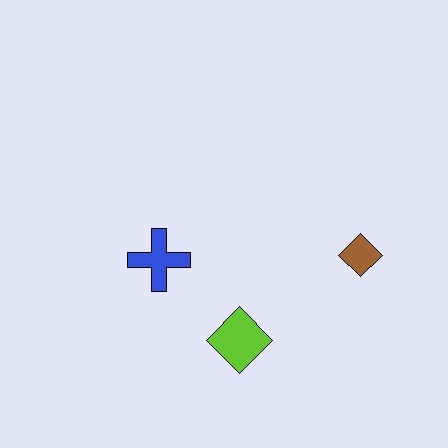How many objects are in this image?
There are 3 objects.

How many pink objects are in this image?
There are no pink objects.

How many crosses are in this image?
There is 1 cross.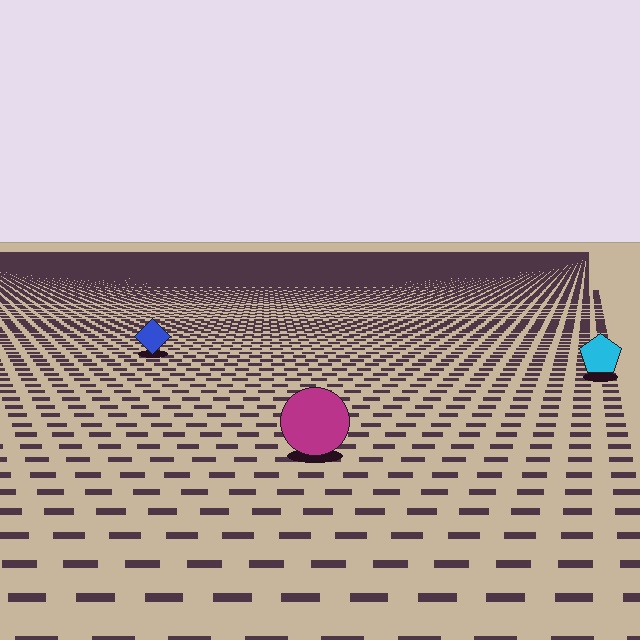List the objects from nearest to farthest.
From nearest to farthest: the magenta circle, the cyan pentagon, the blue diamond.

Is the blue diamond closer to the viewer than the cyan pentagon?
No. The cyan pentagon is closer — you can tell from the texture gradient: the ground texture is coarser near it.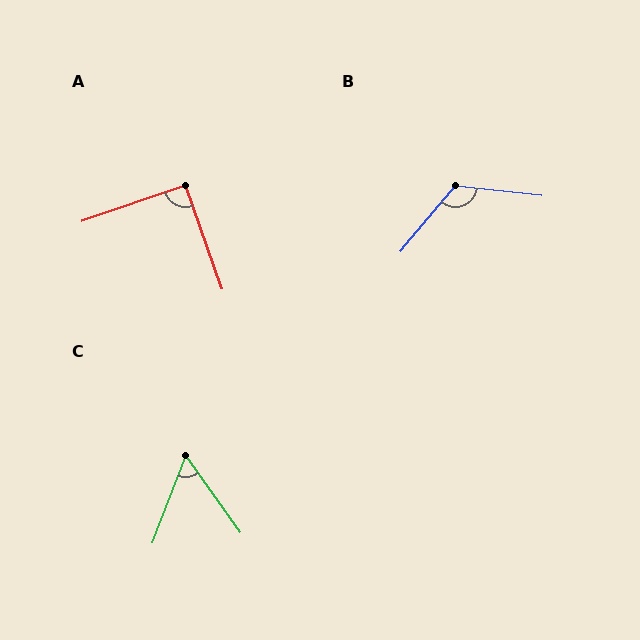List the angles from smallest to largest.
C (57°), A (91°), B (123°).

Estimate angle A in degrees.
Approximately 91 degrees.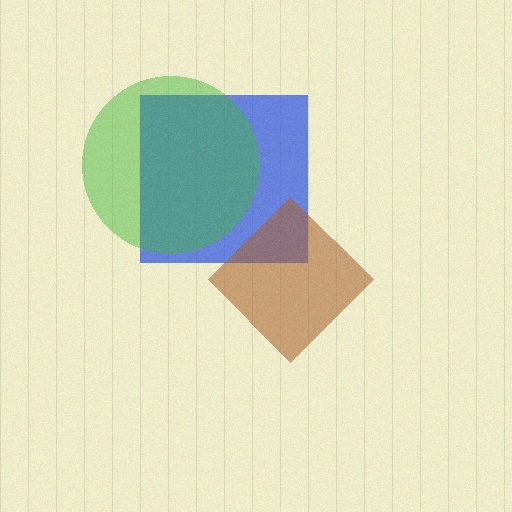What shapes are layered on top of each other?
The layered shapes are: a blue square, a brown diamond, a green circle.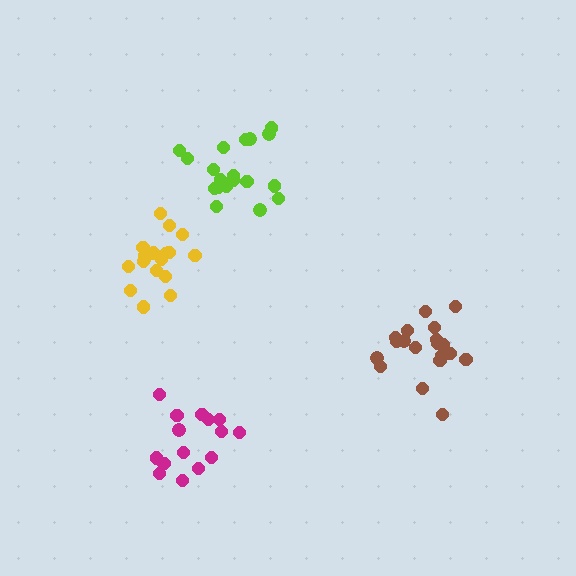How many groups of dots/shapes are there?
There are 4 groups.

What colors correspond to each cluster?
The clusters are colored: yellow, brown, lime, magenta.